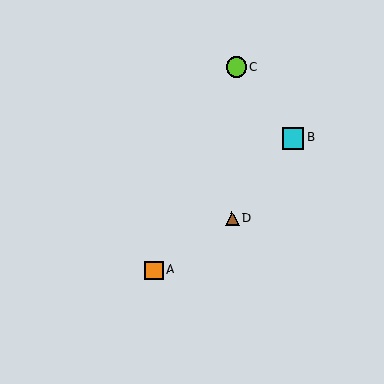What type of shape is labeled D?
Shape D is a brown triangle.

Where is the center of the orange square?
The center of the orange square is at (154, 270).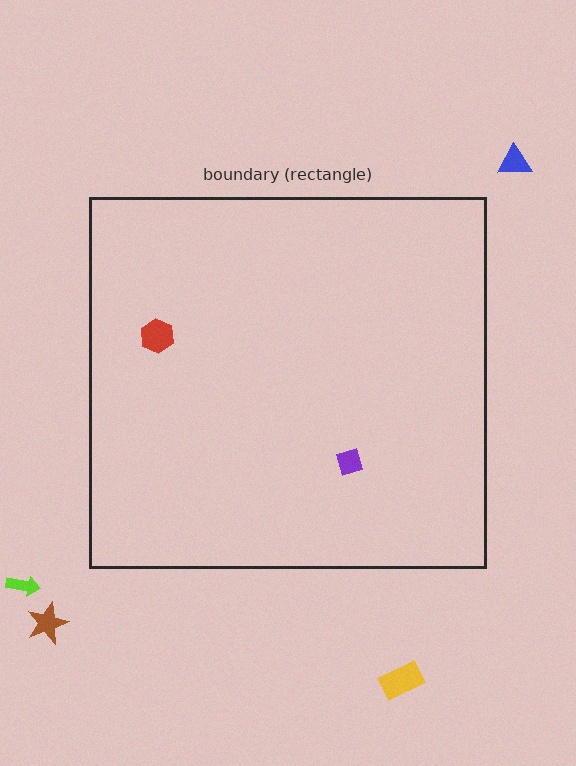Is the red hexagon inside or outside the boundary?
Inside.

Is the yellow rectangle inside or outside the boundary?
Outside.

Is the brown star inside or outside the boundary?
Outside.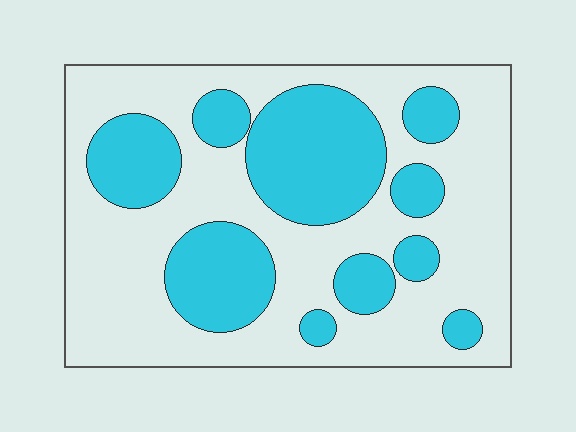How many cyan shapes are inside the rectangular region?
10.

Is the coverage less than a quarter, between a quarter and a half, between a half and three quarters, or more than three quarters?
Between a quarter and a half.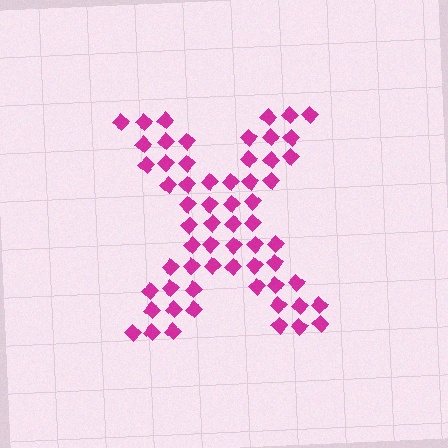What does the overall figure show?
The overall figure shows the letter X.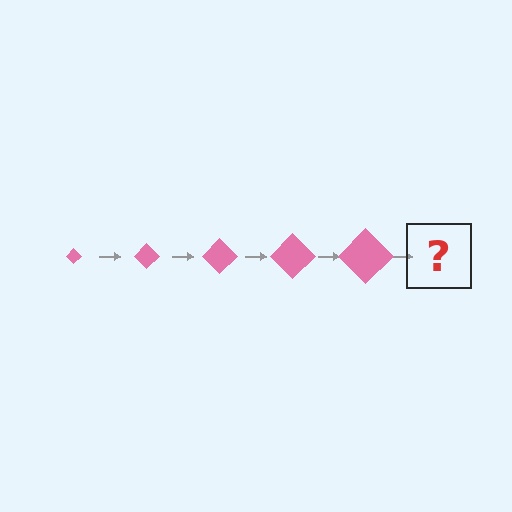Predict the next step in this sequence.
The next step is a pink diamond, larger than the previous one.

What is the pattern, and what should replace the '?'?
The pattern is that the diamond gets progressively larger each step. The '?' should be a pink diamond, larger than the previous one.